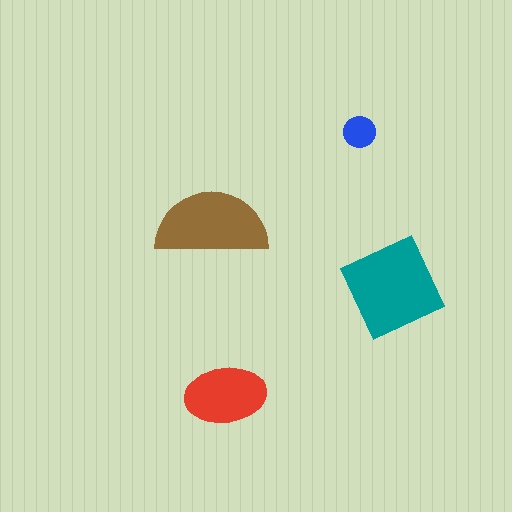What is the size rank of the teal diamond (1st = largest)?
1st.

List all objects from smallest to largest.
The blue circle, the red ellipse, the brown semicircle, the teal diamond.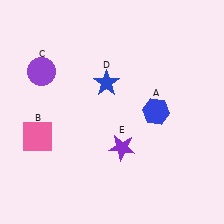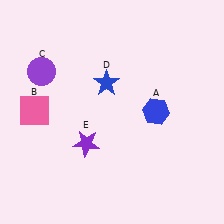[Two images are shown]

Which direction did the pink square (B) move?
The pink square (B) moved up.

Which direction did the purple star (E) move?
The purple star (E) moved left.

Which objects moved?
The objects that moved are: the pink square (B), the purple star (E).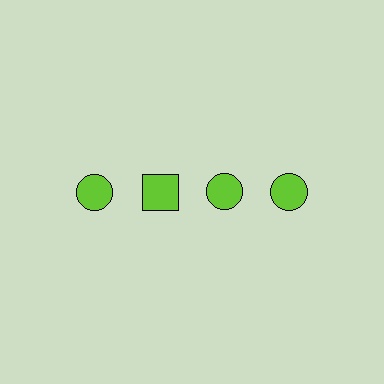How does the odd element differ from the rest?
It has a different shape: square instead of circle.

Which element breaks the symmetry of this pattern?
The lime square in the top row, second from left column breaks the symmetry. All other shapes are lime circles.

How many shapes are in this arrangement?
There are 4 shapes arranged in a grid pattern.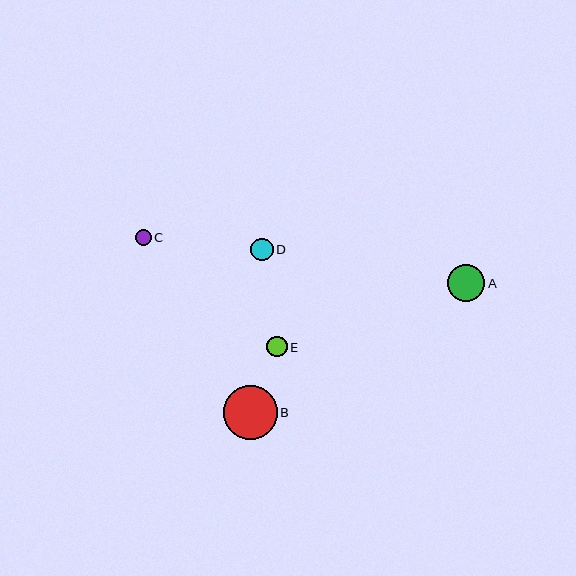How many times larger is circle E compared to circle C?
Circle E is approximately 1.3 times the size of circle C.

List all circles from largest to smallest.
From largest to smallest: B, A, D, E, C.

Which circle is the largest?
Circle B is the largest with a size of approximately 54 pixels.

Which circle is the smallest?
Circle C is the smallest with a size of approximately 15 pixels.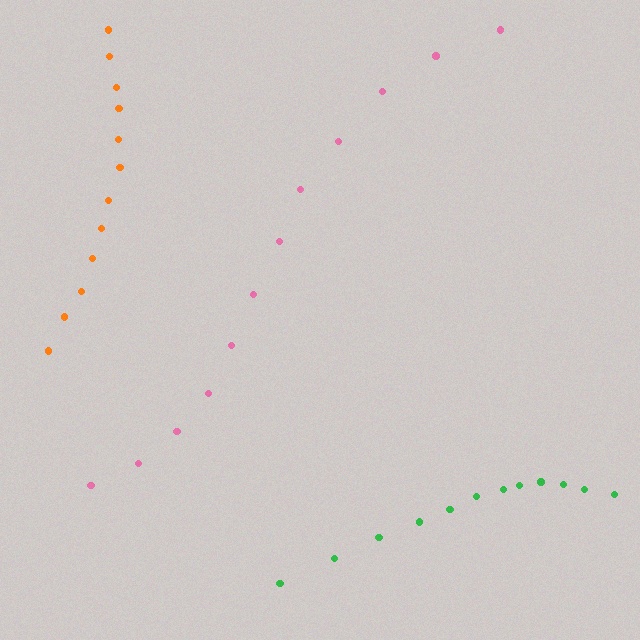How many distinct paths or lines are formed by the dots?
There are 3 distinct paths.